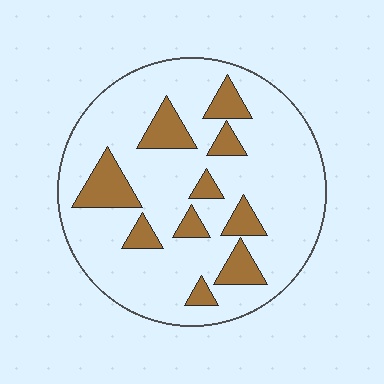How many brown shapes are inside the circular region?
10.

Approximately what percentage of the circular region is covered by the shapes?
Approximately 20%.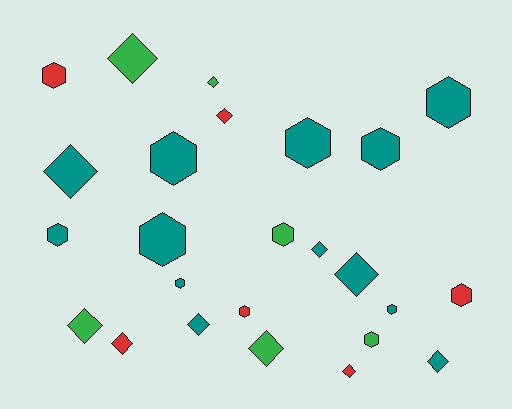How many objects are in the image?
There are 25 objects.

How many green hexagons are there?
There are 2 green hexagons.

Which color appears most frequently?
Teal, with 13 objects.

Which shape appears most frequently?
Hexagon, with 13 objects.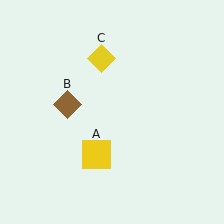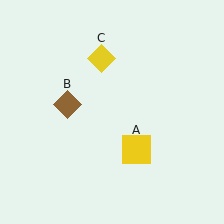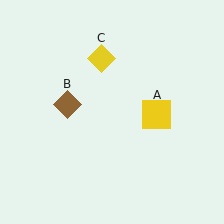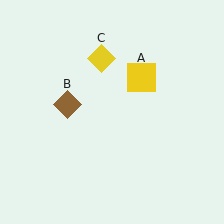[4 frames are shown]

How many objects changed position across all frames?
1 object changed position: yellow square (object A).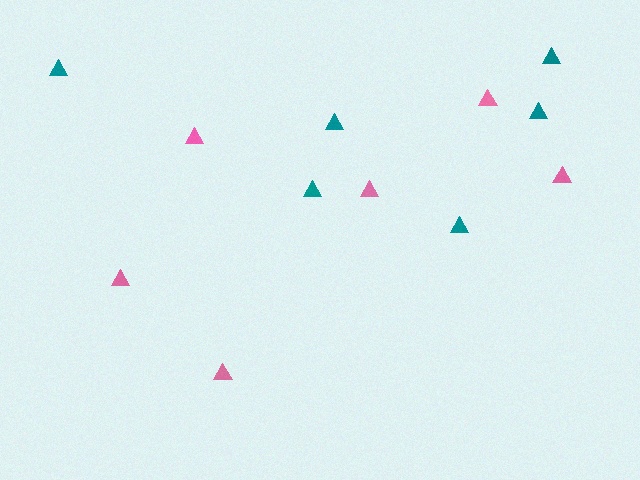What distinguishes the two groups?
There are 2 groups: one group of pink triangles (6) and one group of teal triangles (6).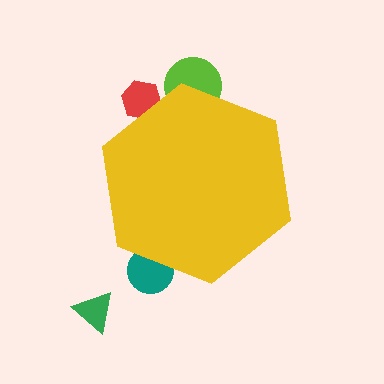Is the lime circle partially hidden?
Yes, the lime circle is partially hidden behind the yellow hexagon.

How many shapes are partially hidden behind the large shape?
3 shapes are partially hidden.